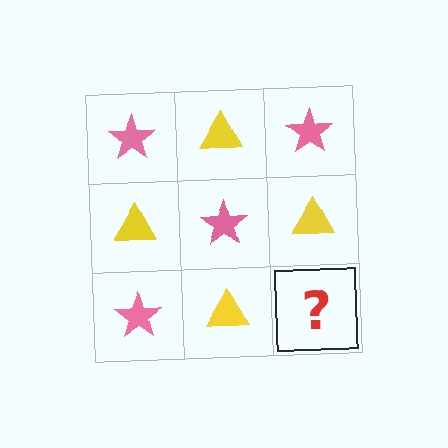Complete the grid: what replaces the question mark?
The question mark should be replaced with a pink star.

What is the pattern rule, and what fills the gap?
The rule is that it alternates pink star and yellow triangle in a checkerboard pattern. The gap should be filled with a pink star.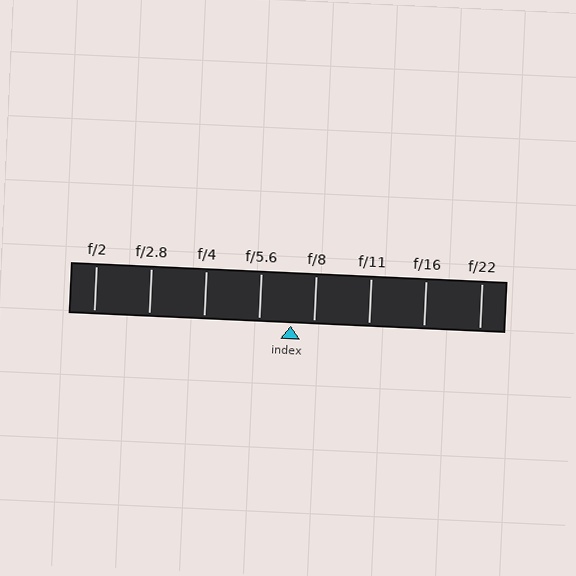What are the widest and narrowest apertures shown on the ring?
The widest aperture shown is f/2 and the narrowest is f/22.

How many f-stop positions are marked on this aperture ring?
There are 8 f-stop positions marked.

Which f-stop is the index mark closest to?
The index mark is closest to f/8.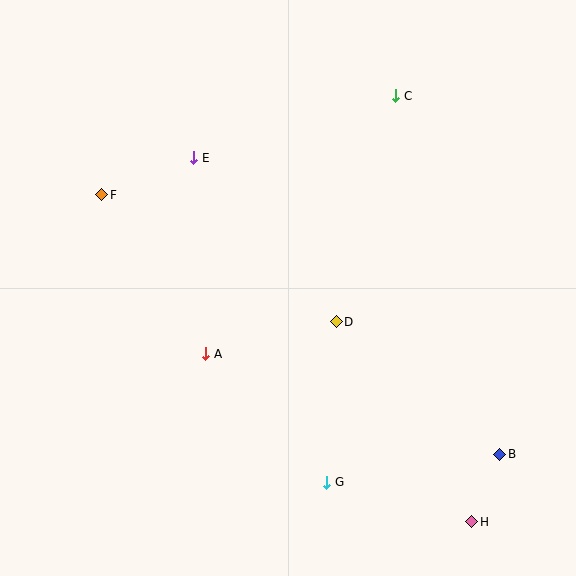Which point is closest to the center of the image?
Point D at (336, 322) is closest to the center.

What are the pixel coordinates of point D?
Point D is at (336, 322).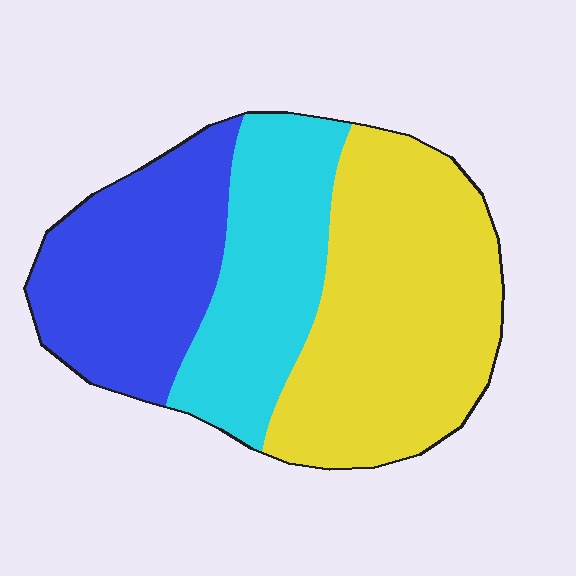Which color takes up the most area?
Yellow, at roughly 45%.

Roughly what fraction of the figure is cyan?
Cyan takes up about one quarter (1/4) of the figure.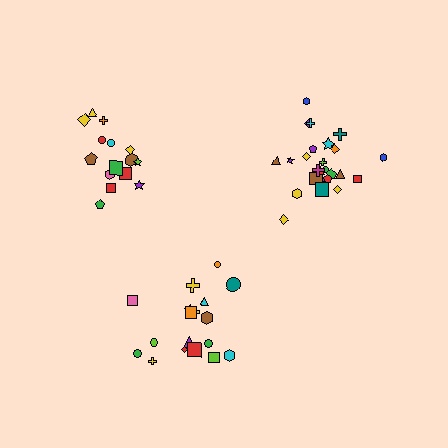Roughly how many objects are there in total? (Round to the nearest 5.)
Roughly 60 objects in total.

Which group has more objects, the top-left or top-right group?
The top-right group.